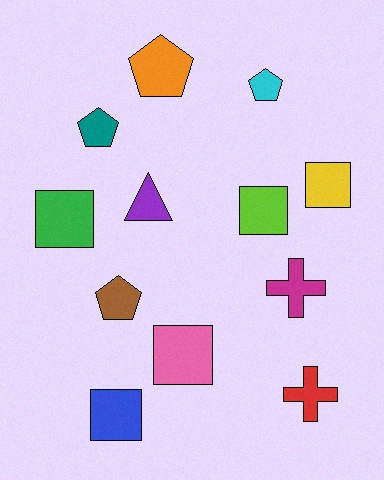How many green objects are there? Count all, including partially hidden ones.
There is 1 green object.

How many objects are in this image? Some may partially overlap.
There are 12 objects.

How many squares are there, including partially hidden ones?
There are 5 squares.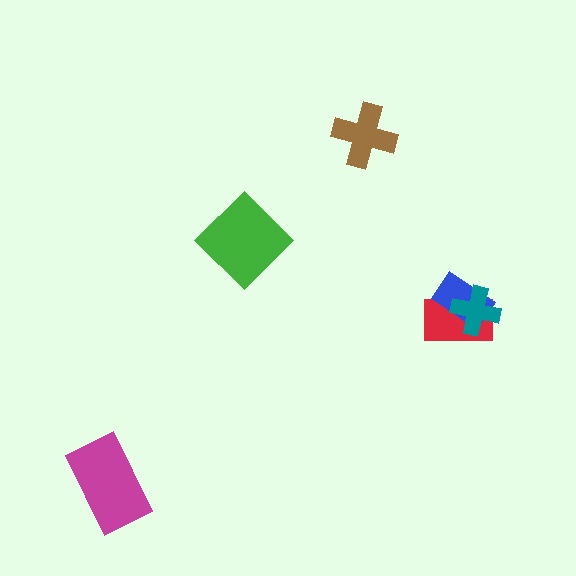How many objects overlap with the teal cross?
2 objects overlap with the teal cross.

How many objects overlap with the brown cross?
0 objects overlap with the brown cross.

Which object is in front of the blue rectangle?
The teal cross is in front of the blue rectangle.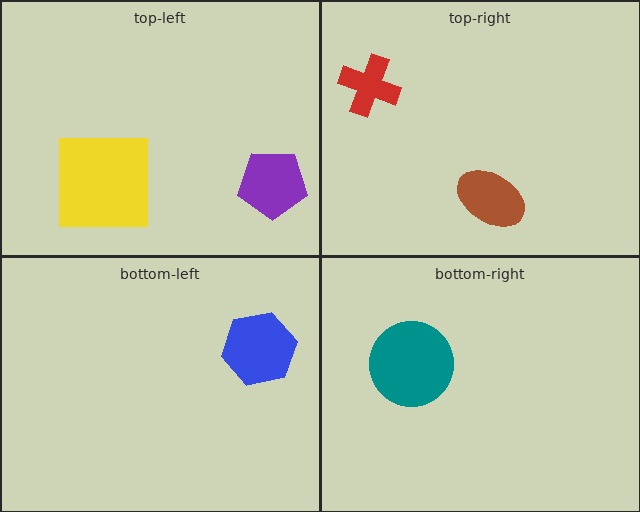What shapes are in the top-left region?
The purple pentagon, the yellow square.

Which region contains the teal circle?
The bottom-right region.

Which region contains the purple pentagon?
The top-left region.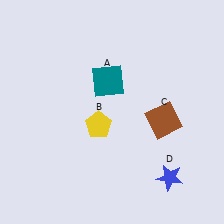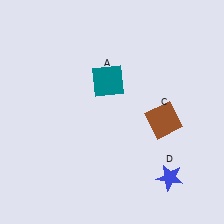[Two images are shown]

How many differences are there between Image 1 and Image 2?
There is 1 difference between the two images.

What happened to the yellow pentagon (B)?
The yellow pentagon (B) was removed in Image 2. It was in the bottom-left area of Image 1.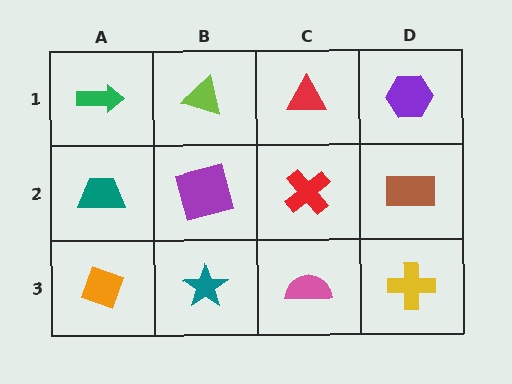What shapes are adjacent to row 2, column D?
A purple hexagon (row 1, column D), a yellow cross (row 3, column D), a red cross (row 2, column C).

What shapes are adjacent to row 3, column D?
A brown rectangle (row 2, column D), a pink semicircle (row 3, column C).